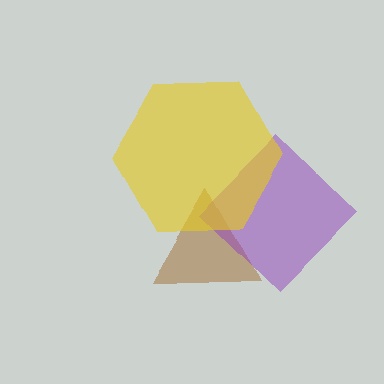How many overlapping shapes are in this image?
There are 3 overlapping shapes in the image.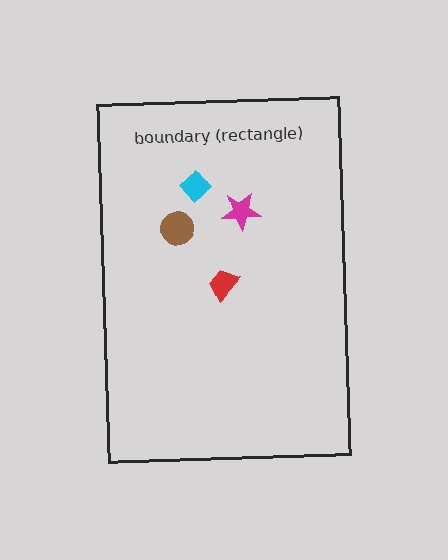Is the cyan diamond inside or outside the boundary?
Inside.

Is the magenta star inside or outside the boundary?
Inside.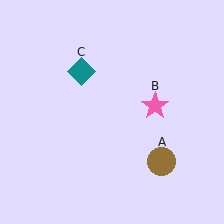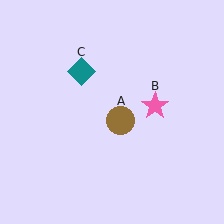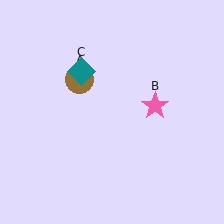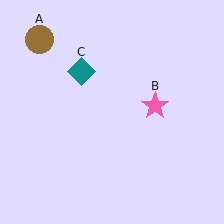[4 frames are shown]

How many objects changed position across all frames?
1 object changed position: brown circle (object A).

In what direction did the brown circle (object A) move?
The brown circle (object A) moved up and to the left.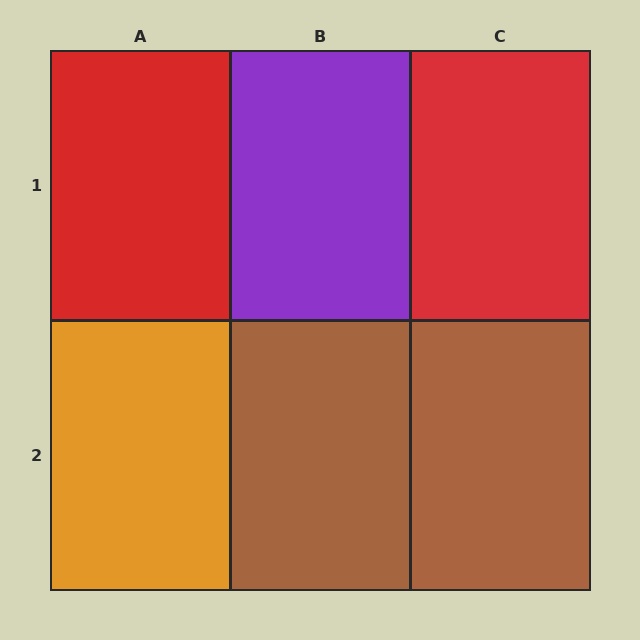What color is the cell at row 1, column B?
Purple.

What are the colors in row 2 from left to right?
Orange, brown, brown.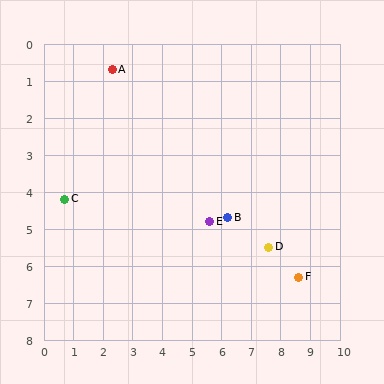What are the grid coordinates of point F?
Point F is at approximately (8.6, 6.3).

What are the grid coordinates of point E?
Point E is at approximately (5.6, 4.8).